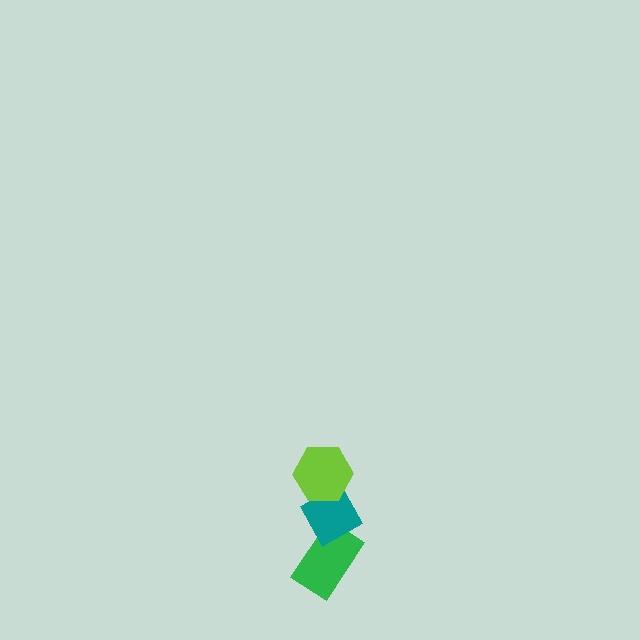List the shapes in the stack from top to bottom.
From top to bottom: the lime hexagon, the teal diamond, the green rectangle.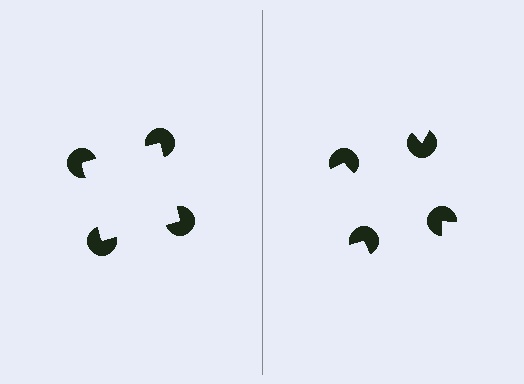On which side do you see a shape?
An illusory square appears on the left side. On the right side the wedge cuts are rotated, so no coherent shape forms.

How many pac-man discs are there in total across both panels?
8 — 4 on each side.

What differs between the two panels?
The pac-man discs are positioned identically on both sides; only the wedge orientations differ. On the left they align to a square; on the right they are misaligned.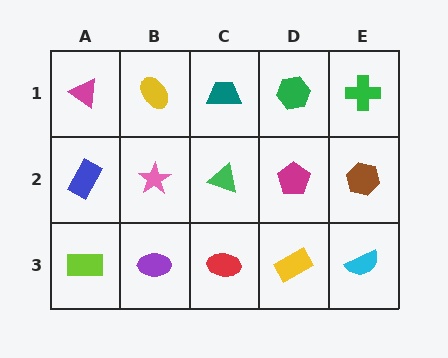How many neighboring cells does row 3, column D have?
3.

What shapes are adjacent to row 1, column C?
A green triangle (row 2, column C), a yellow ellipse (row 1, column B), a green hexagon (row 1, column D).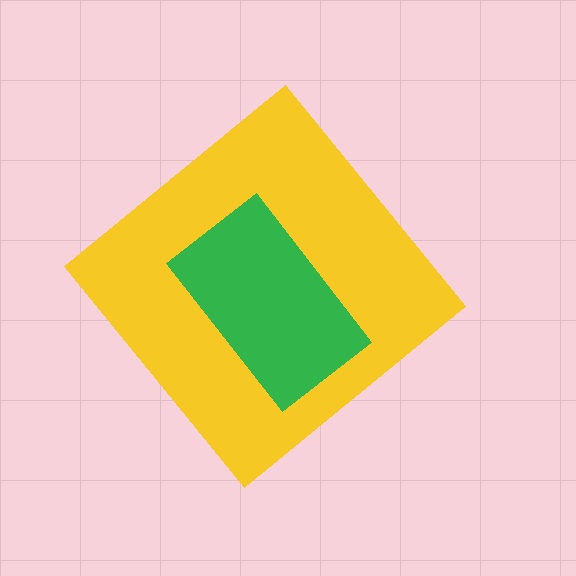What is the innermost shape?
The green rectangle.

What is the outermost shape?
The yellow diamond.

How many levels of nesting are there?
2.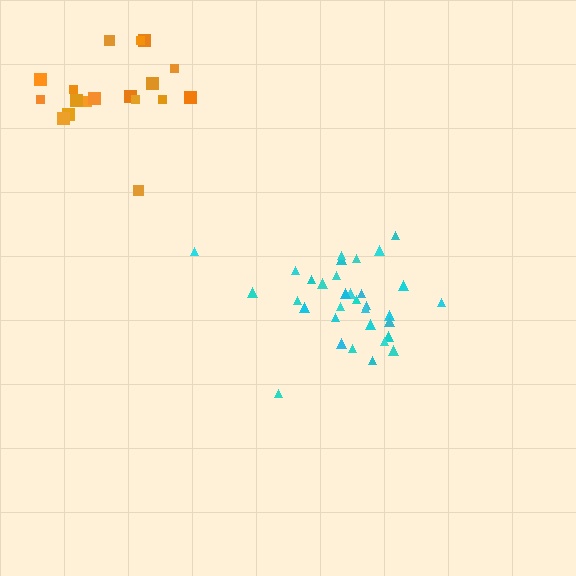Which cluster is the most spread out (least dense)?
Orange.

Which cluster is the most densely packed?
Cyan.